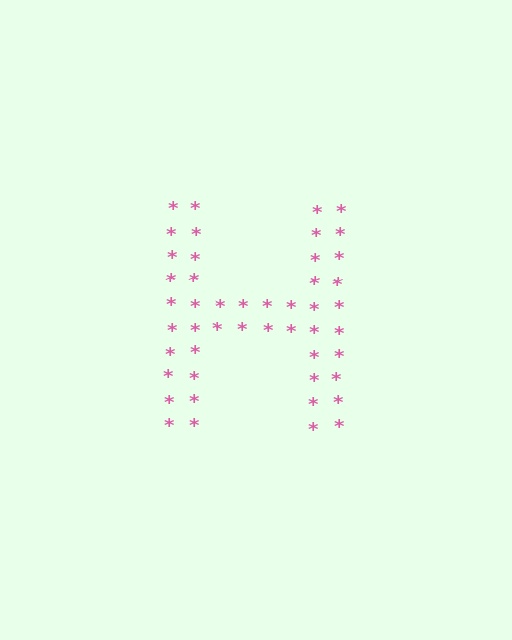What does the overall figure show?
The overall figure shows the letter H.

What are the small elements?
The small elements are asterisks.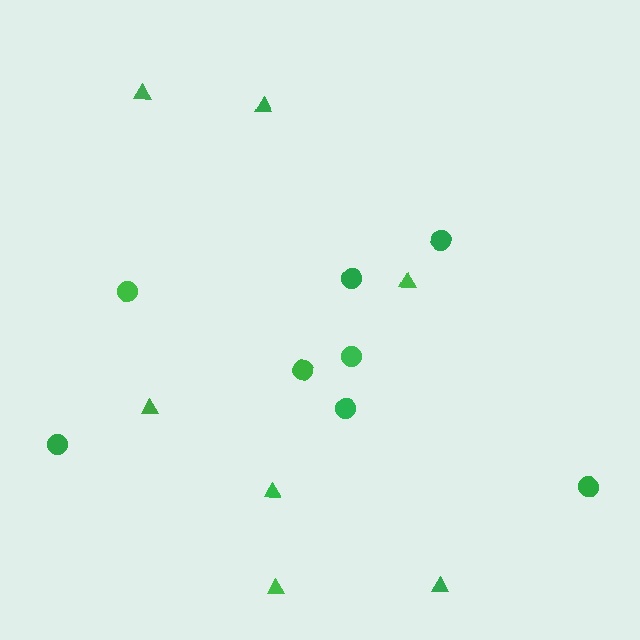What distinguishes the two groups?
There are 2 groups: one group of triangles (7) and one group of circles (8).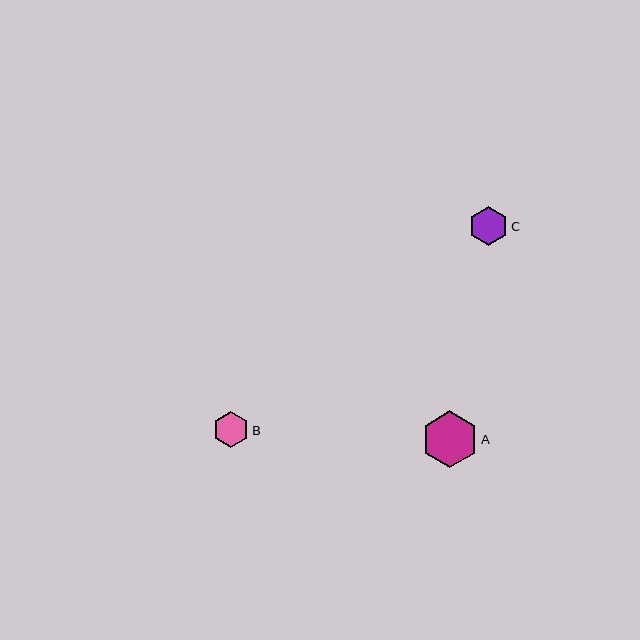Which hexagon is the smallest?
Hexagon B is the smallest with a size of approximately 36 pixels.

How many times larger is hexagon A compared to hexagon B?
Hexagon A is approximately 1.6 times the size of hexagon B.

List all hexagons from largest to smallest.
From largest to smallest: A, C, B.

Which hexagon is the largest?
Hexagon A is the largest with a size of approximately 57 pixels.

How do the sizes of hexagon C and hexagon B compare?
Hexagon C and hexagon B are approximately the same size.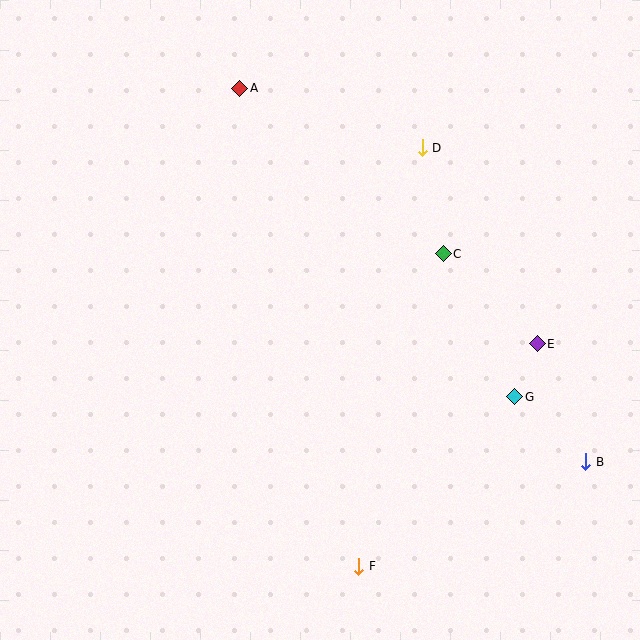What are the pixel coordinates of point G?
Point G is at (515, 397).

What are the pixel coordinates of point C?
Point C is at (443, 254).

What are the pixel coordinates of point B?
Point B is at (586, 462).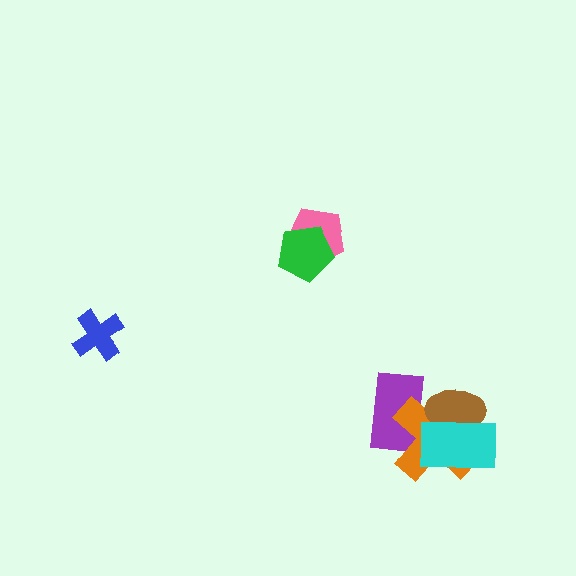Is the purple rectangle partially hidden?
Yes, it is partially covered by another shape.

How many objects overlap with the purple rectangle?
2 objects overlap with the purple rectangle.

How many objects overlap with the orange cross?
3 objects overlap with the orange cross.